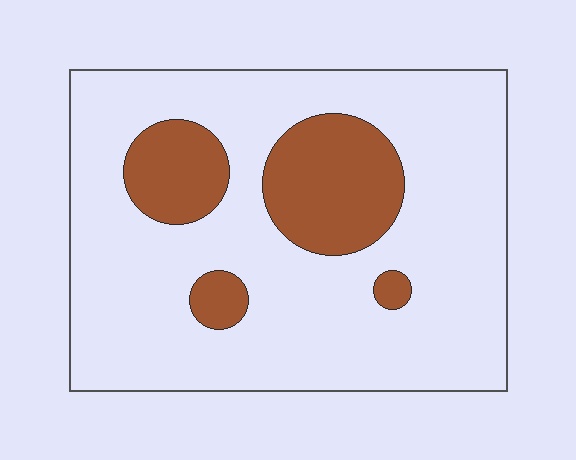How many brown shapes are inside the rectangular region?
4.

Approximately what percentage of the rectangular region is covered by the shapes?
Approximately 20%.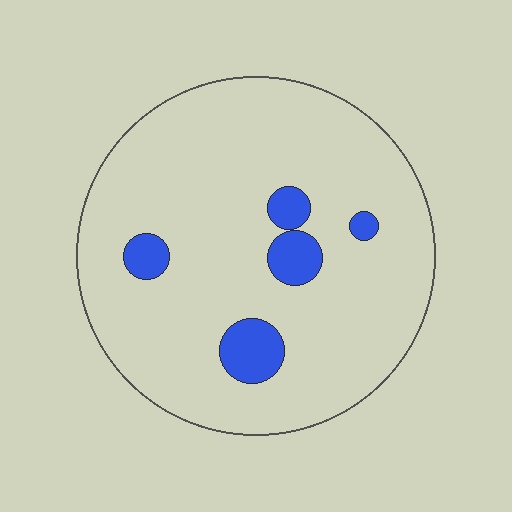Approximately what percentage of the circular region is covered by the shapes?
Approximately 10%.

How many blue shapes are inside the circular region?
5.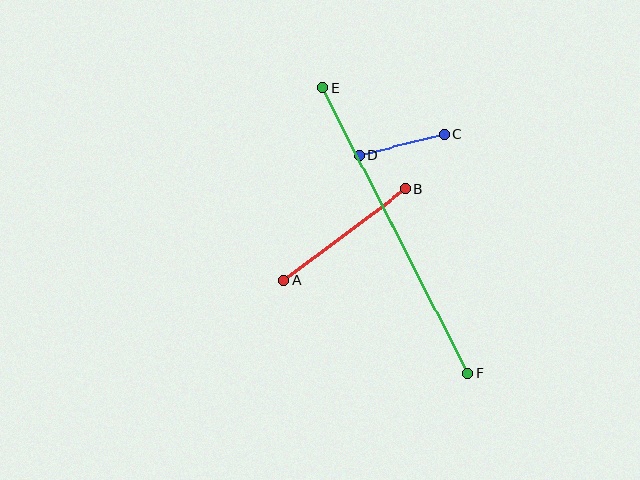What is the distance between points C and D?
The distance is approximately 87 pixels.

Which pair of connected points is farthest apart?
Points E and F are farthest apart.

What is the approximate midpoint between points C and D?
The midpoint is at approximately (402, 145) pixels.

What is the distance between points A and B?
The distance is approximately 152 pixels.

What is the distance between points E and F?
The distance is approximately 321 pixels.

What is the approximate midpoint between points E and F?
The midpoint is at approximately (395, 231) pixels.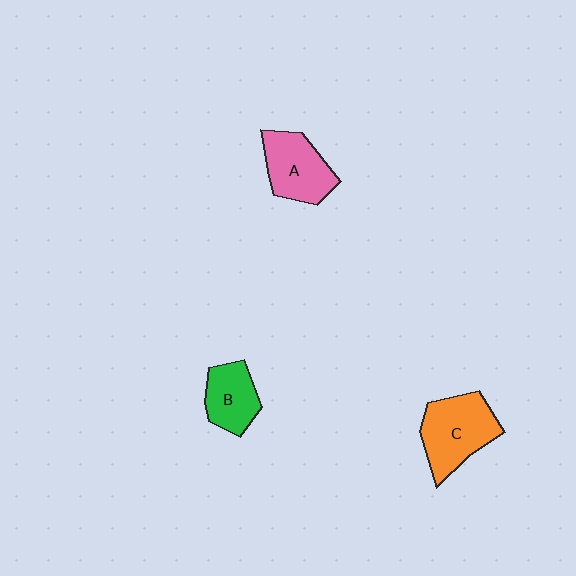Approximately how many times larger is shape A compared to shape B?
Approximately 1.3 times.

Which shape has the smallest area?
Shape B (green).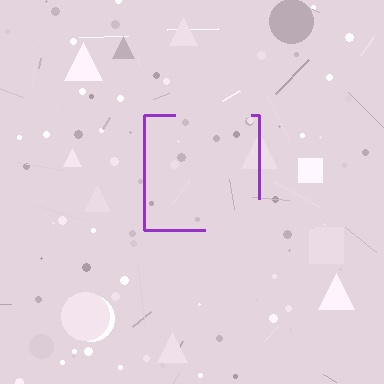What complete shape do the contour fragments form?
The contour fragments form a square.